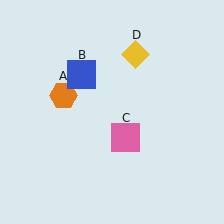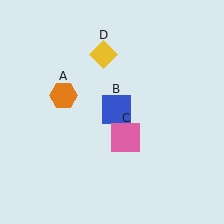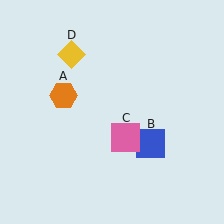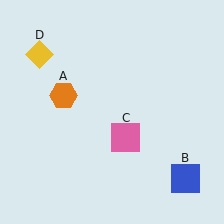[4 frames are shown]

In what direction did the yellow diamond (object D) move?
The yellow diamond (object D) moved left.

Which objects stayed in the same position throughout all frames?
Orange hexagon (object A) and pink square (object C) remained stationary.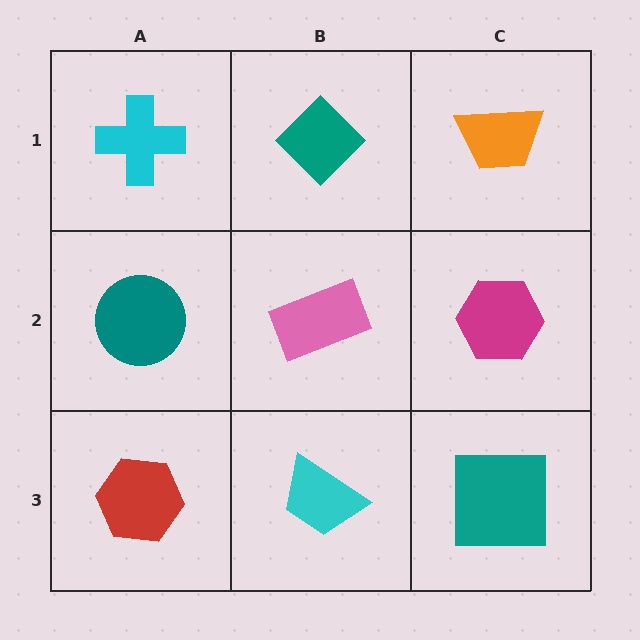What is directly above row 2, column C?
An orange trapezoid.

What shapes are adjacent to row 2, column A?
A cyan cross (row 1, column A), a red hexagon (row 3, column A), a pink rectangle (row 2, column B).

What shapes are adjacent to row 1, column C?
A magenta hexagon (row 2, column C), a teal diamond (row 1, column B).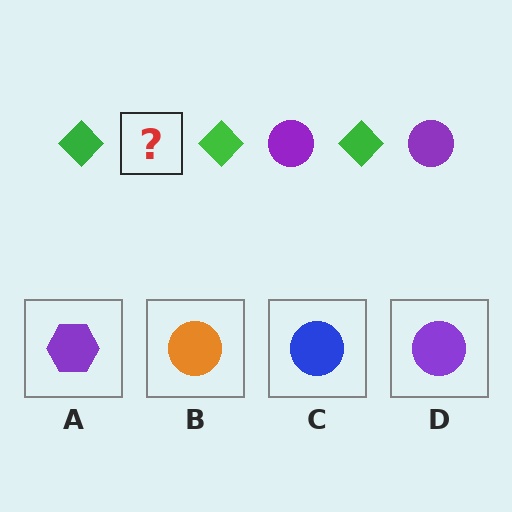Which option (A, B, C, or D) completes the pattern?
D.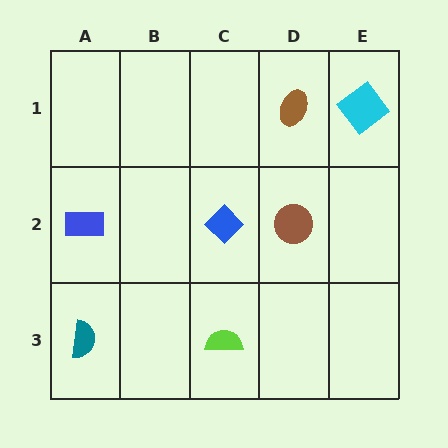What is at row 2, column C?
A blue diamond.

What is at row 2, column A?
A blue rectangle.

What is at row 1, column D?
A brown ellipse.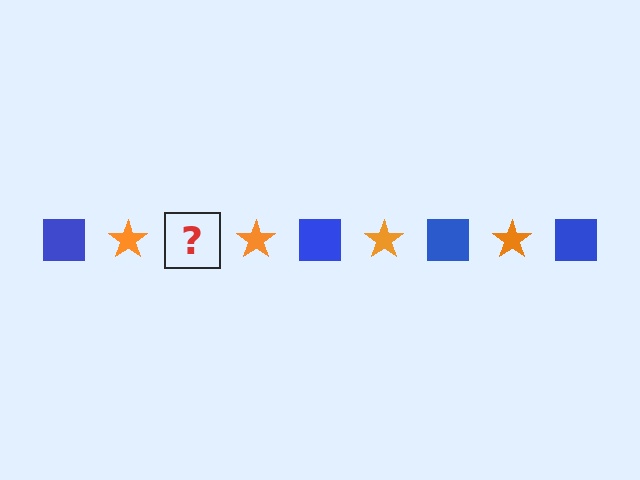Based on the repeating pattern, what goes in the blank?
The blank should be a blue square.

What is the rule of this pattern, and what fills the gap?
The rule is that the pattern alternates between blue square and orange star. The gap should be filled with a blue square.